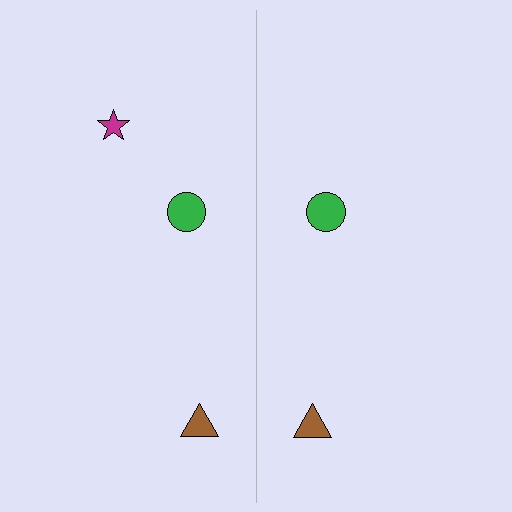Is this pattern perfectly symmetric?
No, the pattern is not perfectly symmetric. A magenta star is missing from the right side.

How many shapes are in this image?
There are 5 shapes in this image.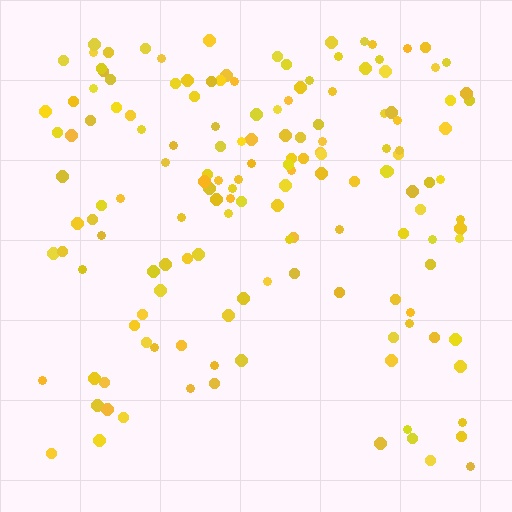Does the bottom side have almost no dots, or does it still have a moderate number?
Still a moderate number, just noticeably fewer than the top.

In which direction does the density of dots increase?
From bottom to top, with the top side densest.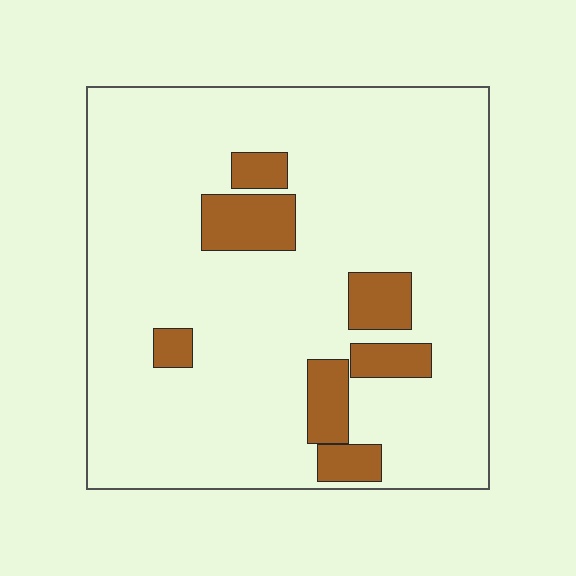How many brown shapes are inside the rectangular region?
7.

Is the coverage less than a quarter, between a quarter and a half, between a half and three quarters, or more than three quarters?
Less than a quarter.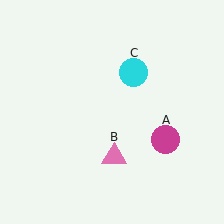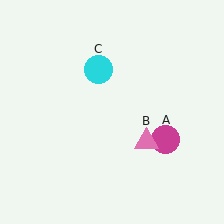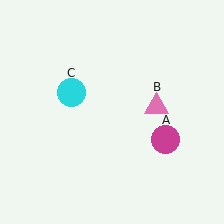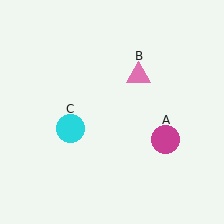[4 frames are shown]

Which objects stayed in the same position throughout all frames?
Magenta circle (object A) remained stationary.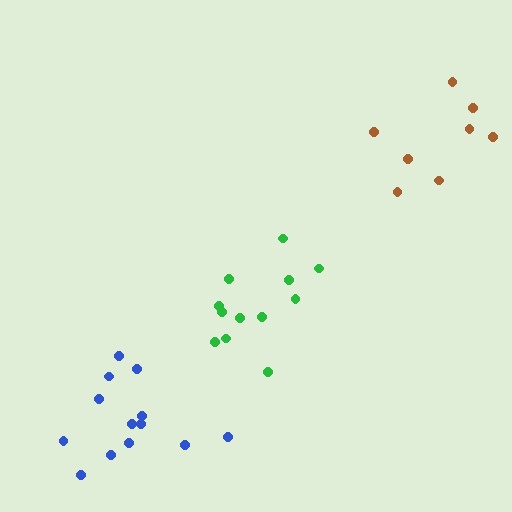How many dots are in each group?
Group 1: 8 dots, Group 2: 12 dots, Group 3: 13 dots (33 total).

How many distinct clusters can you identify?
There are 3 distinct clusters.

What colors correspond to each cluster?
The clusters are colored: brown, green, blue.